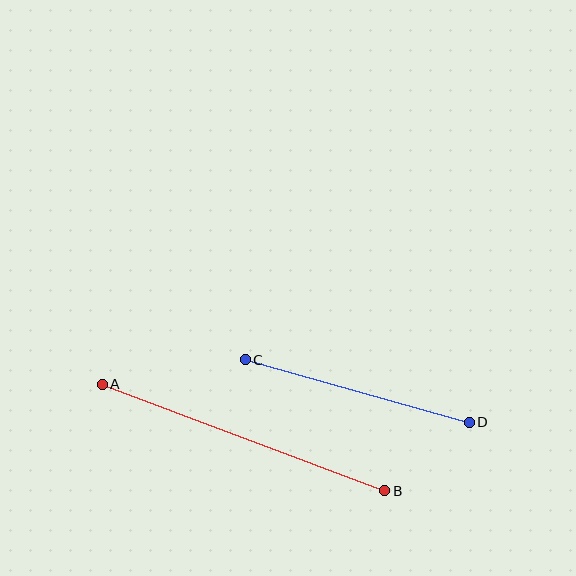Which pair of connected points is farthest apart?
Points A and B are farthest apart.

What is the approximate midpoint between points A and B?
The midpoint is at approximately (243, 438) pixels.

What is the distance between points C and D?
The distance is approximately 232 pixels.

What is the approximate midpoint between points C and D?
The midpoint is at approximately (357, 391) pixels.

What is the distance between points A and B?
The distance is approximately 302 pixels.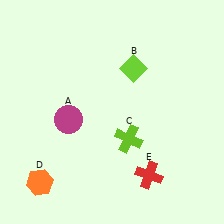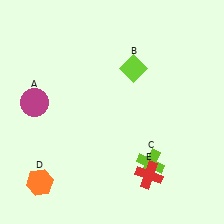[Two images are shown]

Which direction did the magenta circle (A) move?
The magenta circle (A) moved left.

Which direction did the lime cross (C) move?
The lime cross (C) moved down.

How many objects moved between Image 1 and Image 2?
2 objects moved between the two images.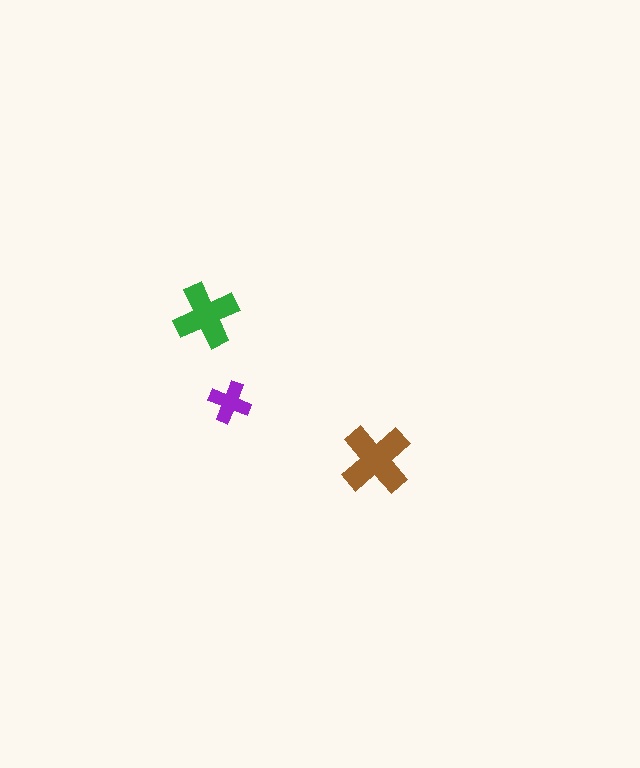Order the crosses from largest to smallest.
the brown one, the green one, the purple one.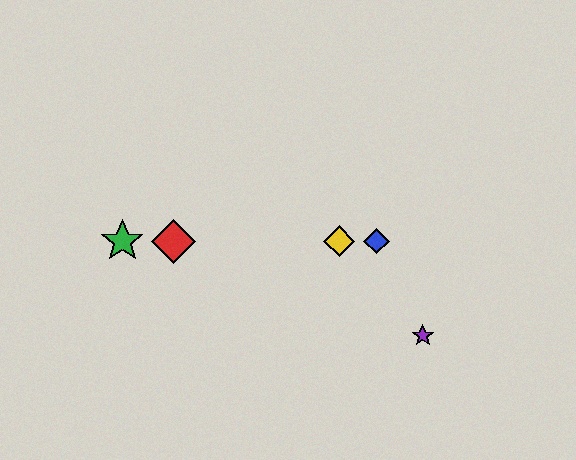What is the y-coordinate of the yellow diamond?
The yellow diamond is at y≈241.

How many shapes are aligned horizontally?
4 shapes (the red diamond, the blue diamond, the green star, the yellow diamond) are aligned horizontally.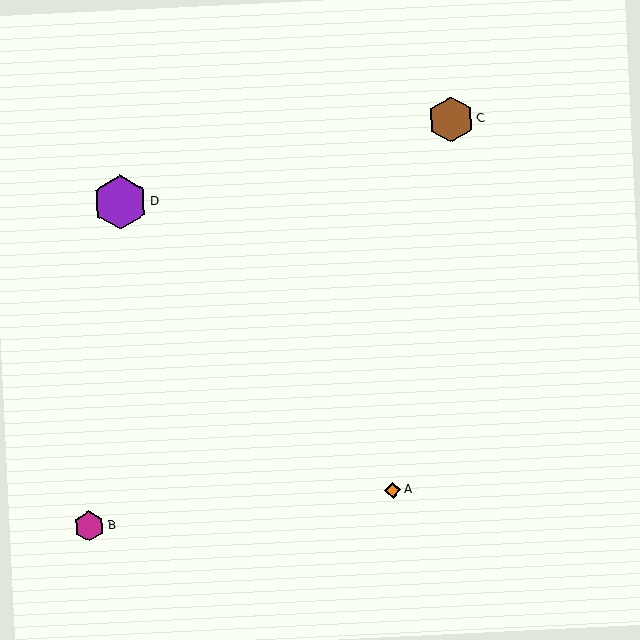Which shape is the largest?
The purple hexagon (labeled D) is the largest.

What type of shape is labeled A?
Shape A is an orange diamond.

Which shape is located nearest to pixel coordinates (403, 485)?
The orange diamond (labeled A) at (393, 490) is nearest to that location.